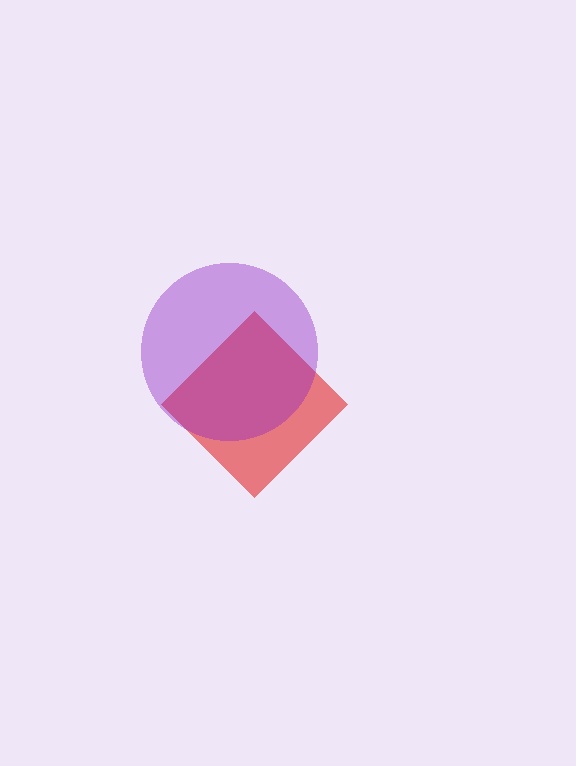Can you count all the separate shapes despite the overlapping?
Yes, there are 2 separate shapes.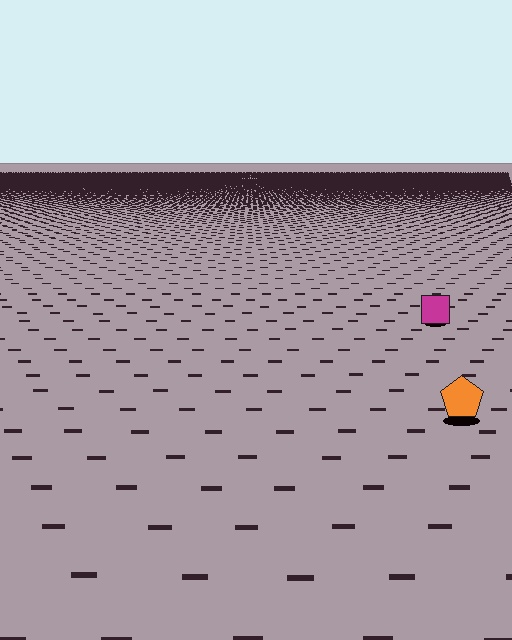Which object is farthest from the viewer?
The magenta square is farthest from the viewer. It appears smaller and the ground texture around it is denser.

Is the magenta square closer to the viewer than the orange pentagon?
No. The orange pentagon is closer — you can tell from the texture gradient: the ground texture is coarser near it.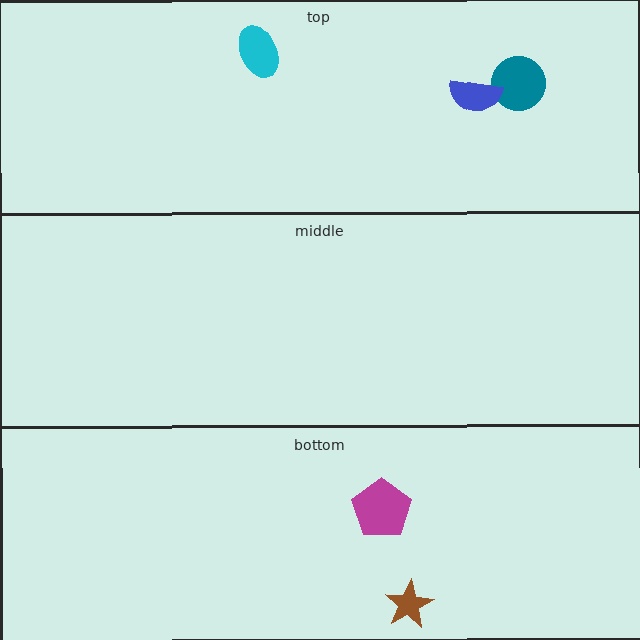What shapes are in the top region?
The cyan ellipse, the teal circle, the blue semicircle.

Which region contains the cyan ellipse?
The top region.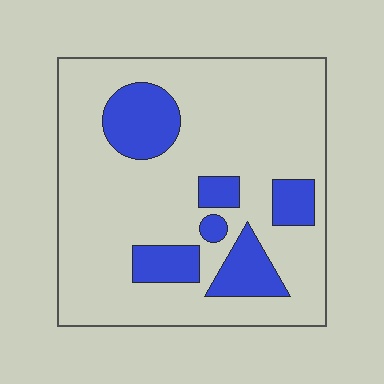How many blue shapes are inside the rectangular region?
6.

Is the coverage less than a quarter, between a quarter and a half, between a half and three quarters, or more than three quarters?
Less than a quarter.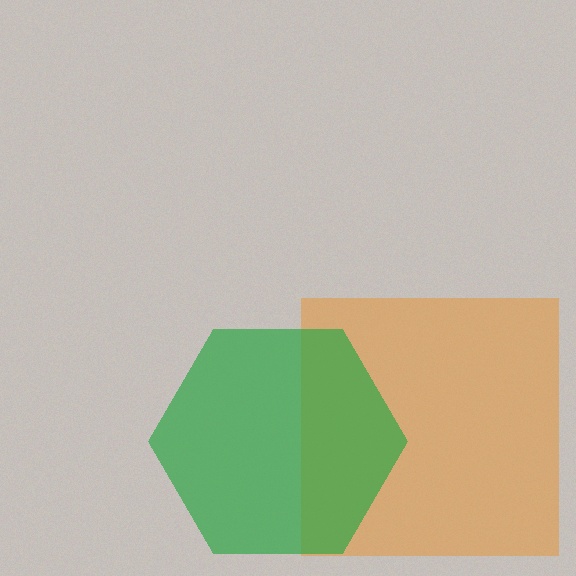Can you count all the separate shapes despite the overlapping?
Yes, there are 2 separate shapes.